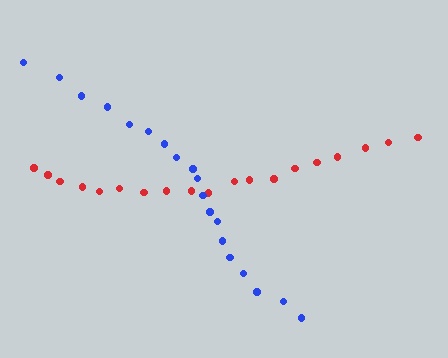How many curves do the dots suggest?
There are 2 distinct paths.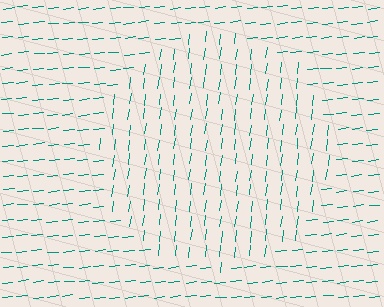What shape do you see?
I see a circle.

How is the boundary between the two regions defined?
The boundary is defined purely by a change in line orientation (approximately 75 degrees difference). All lines are the same color and thickness.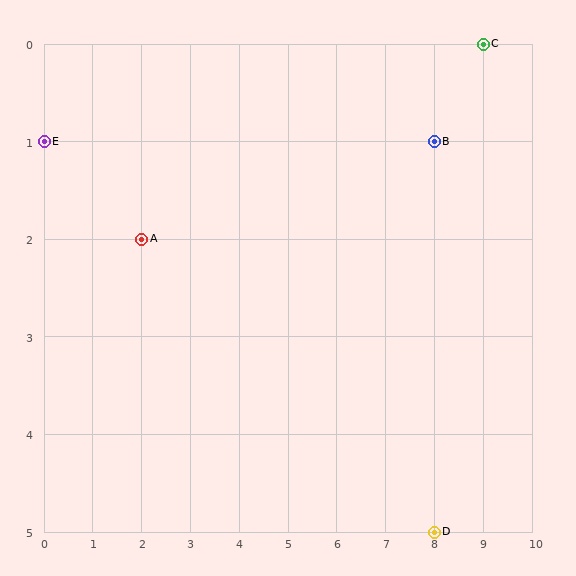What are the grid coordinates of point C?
Point C is at grid coordinates (9, 0).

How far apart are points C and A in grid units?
Points C and A are 7 columns and 2 rows apart (about 7.3 grid units diagonally).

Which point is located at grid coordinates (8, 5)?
Point D is at (8, 5).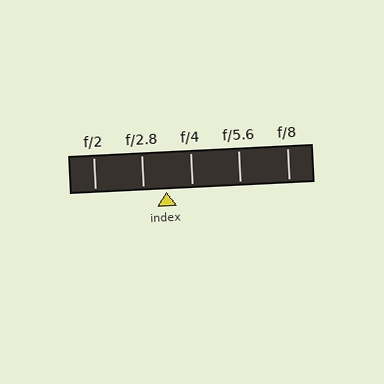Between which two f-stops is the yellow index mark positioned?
The index mark is between f/2.8 and f/4.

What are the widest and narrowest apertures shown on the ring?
The widest aperture shown is f/2 and the narrowest is f/8.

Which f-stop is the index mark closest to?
The index mark is closest to f/2.8.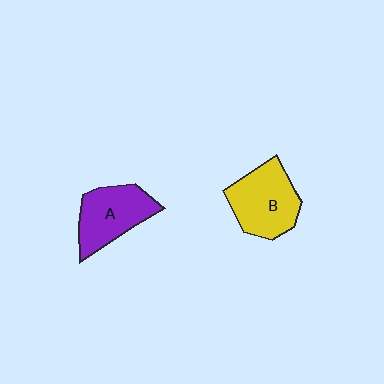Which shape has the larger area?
Shape B (yellow).